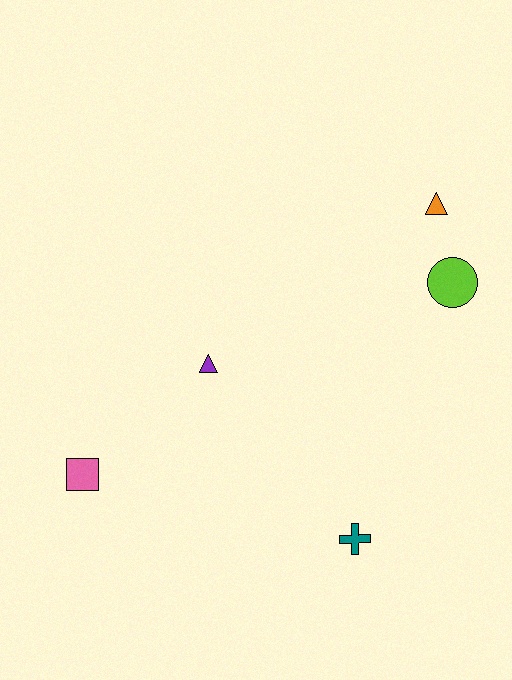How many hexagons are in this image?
There are no hexagons.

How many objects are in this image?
There are 5 objects.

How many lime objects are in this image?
There is 1 lime object.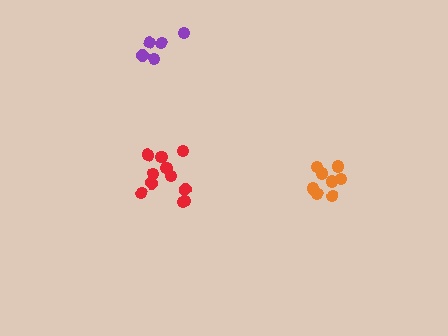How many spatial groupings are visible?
There are 3 spatial groupings.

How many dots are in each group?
Group 1: 8 dots, Group 2: 11 dots, Group 3: 5 dots (24 total).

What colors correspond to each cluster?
The clusters are colored: orange, red, purple.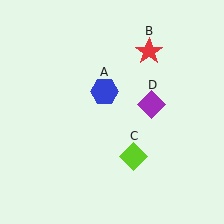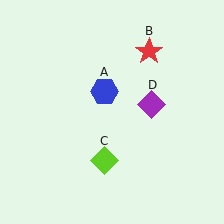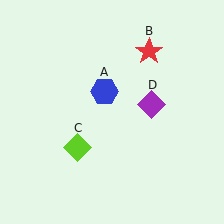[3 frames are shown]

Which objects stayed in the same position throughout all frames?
Blue hexagon (object A) and red star (object B) and purple diamond (object D) remained stationary.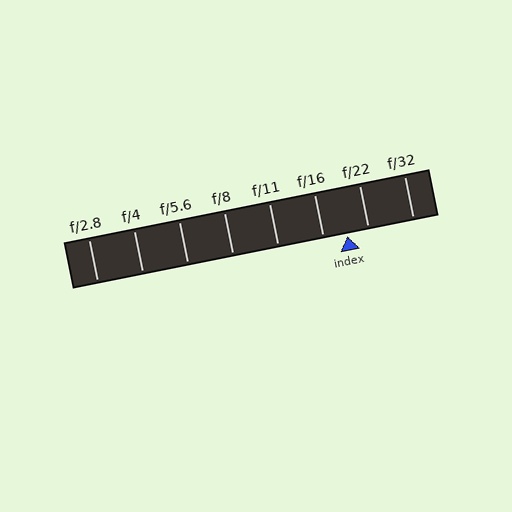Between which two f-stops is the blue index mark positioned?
The index mark is between f/16 and f/22.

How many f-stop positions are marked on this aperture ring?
There are 8 f-stop positions marked.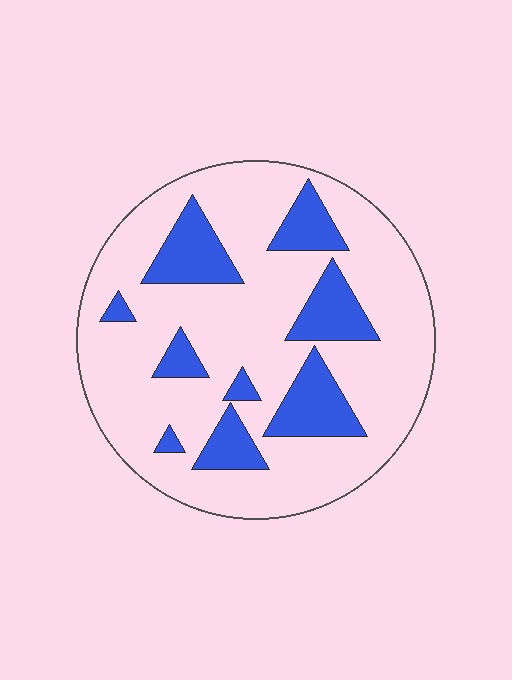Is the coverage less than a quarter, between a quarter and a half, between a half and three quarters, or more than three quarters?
Less than a quarter.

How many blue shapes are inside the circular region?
9.